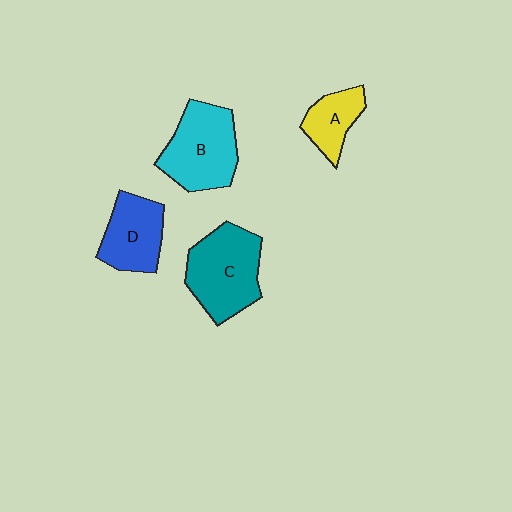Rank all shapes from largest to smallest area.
From largest to smallest: C (teal), B (cyan), D (blue), A (yellow).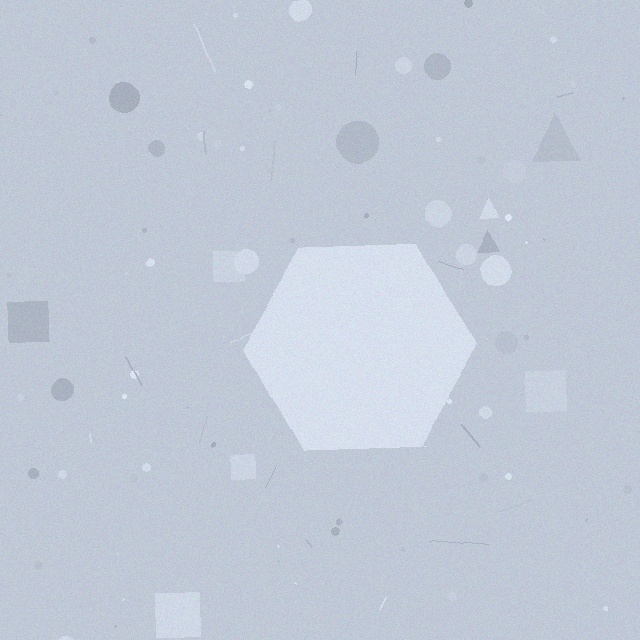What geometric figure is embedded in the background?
A hexagon is embedded in the background.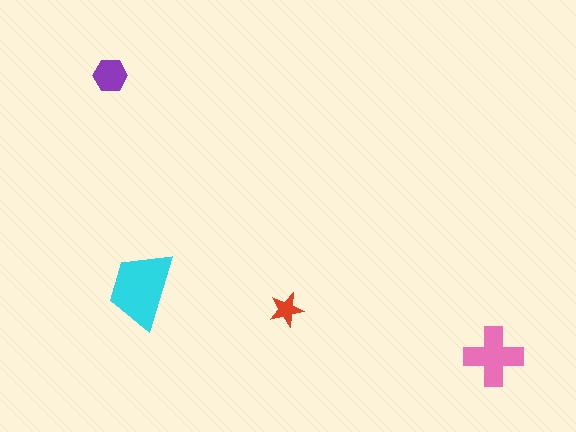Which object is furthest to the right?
The pink cross is rightmost.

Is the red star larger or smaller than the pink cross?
Smaller.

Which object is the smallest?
The red star.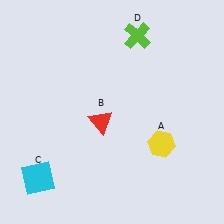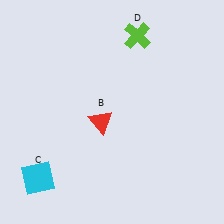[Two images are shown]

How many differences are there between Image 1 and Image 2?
There is 1 difference between the two images.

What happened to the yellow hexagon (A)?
The yellow hexagon (A) was removed in Image 2. It was in the bottom-right area of Image 1.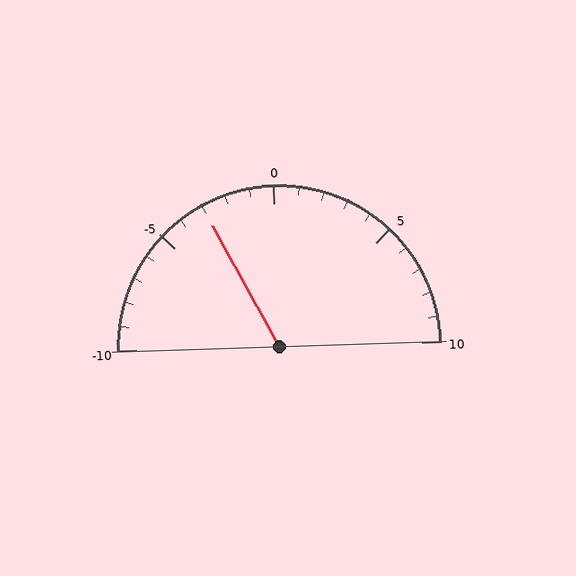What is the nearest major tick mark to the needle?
The nearest major tick mark is -5.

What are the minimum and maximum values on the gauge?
The gauge ranges from -10 to 10.